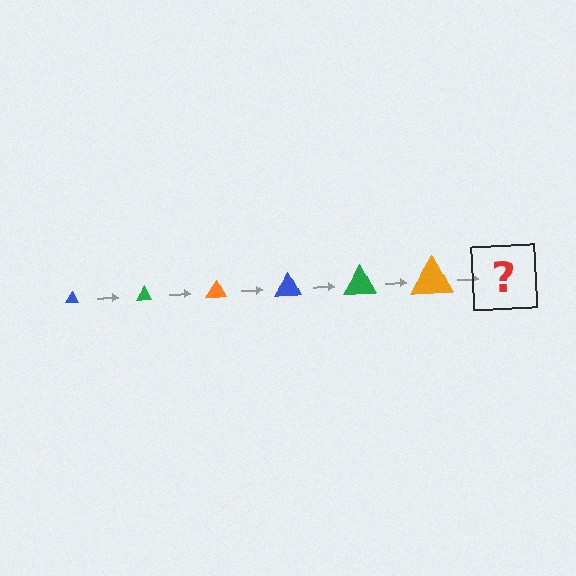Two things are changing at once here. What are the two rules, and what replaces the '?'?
The two rules are that the triangle grows larger each step and the color cycles through blue, green, and orange. The '?' should be a blue triangle, larger than the previous one.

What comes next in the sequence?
The next element should be a blue triangle, larger than the previous one.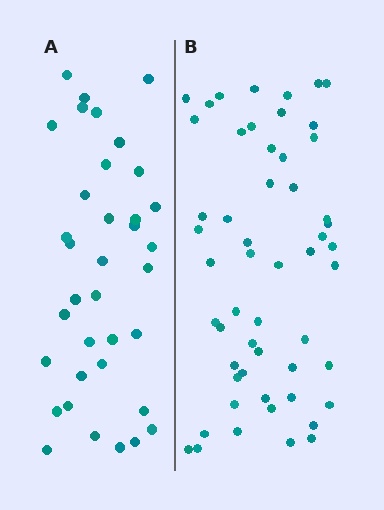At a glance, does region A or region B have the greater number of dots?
Region B (the right region) has more dots.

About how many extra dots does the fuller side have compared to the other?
Region B has approximately 20 more dots than region A.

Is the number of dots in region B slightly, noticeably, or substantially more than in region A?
Region B has substantially more. The ratio is roughly 1.5 to 1.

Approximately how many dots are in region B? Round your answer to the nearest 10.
About 50 dots. (The exact count is 54, which rounds to 50.)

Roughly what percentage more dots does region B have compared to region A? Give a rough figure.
About 50% more.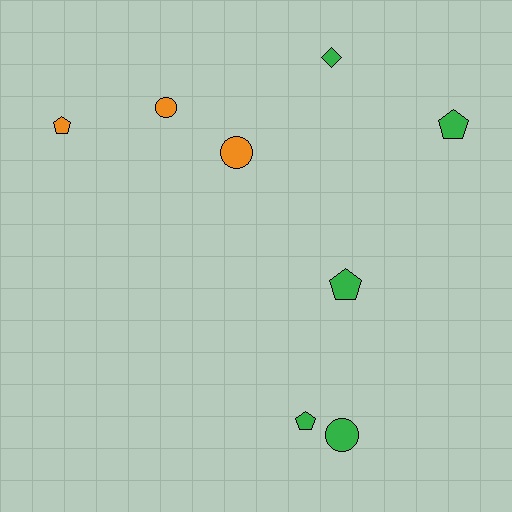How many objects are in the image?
There are 8 objects.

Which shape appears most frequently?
Pentagon, with 4 objects.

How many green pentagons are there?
There are 3 green pentagons.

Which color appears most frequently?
Green, with 5 objects.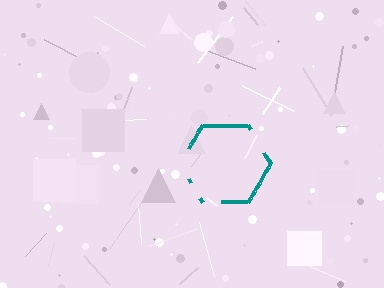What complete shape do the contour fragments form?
The contour fragments form a hexagon.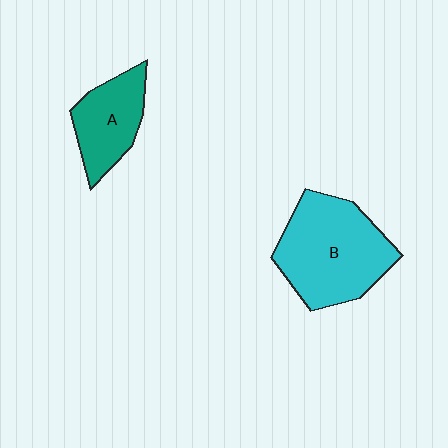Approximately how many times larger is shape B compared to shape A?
Approximately 1.8 times.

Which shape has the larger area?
Shape B (cyan).